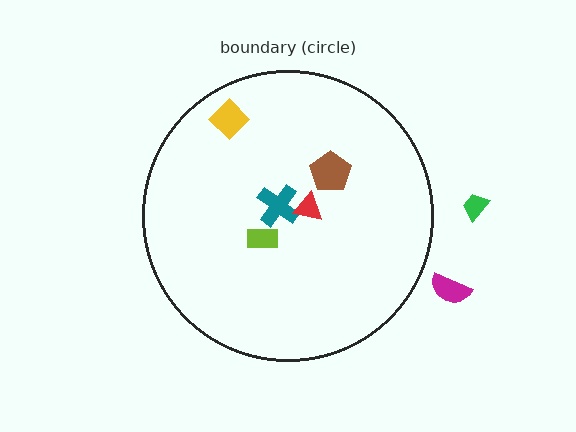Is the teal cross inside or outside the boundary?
Inside.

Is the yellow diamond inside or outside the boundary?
Inside.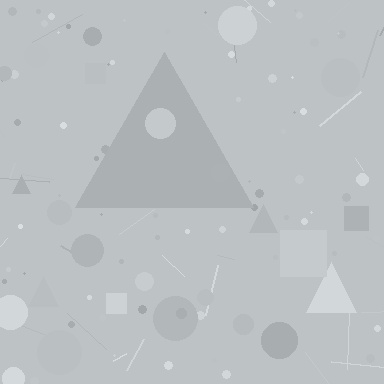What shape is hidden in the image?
A triangle is hidden in the image.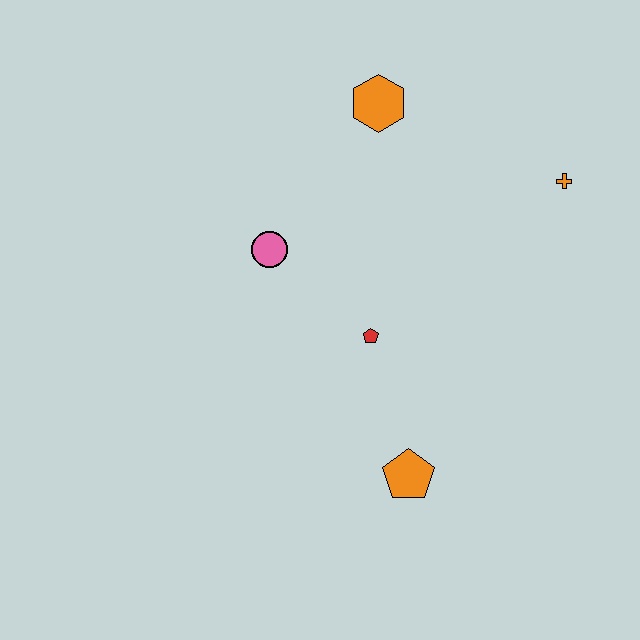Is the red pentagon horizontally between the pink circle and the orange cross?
Yes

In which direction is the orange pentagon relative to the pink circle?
The orange pentagon is below the pink circle.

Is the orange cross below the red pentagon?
No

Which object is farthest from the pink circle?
The orange cross is farthest from the pink circle.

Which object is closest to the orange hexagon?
The pink circle is closest to the orange hexagon.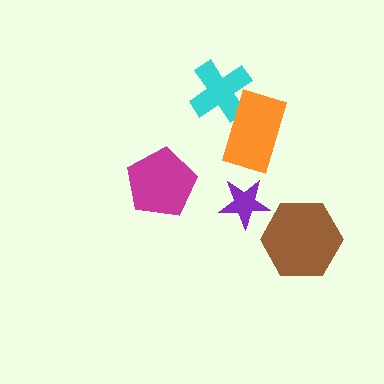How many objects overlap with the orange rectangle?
1 object overlaps with the orange rectangle.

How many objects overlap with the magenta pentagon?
0 objects overlap with the magenta pentagon.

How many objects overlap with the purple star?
0 objects overlap with the purple star.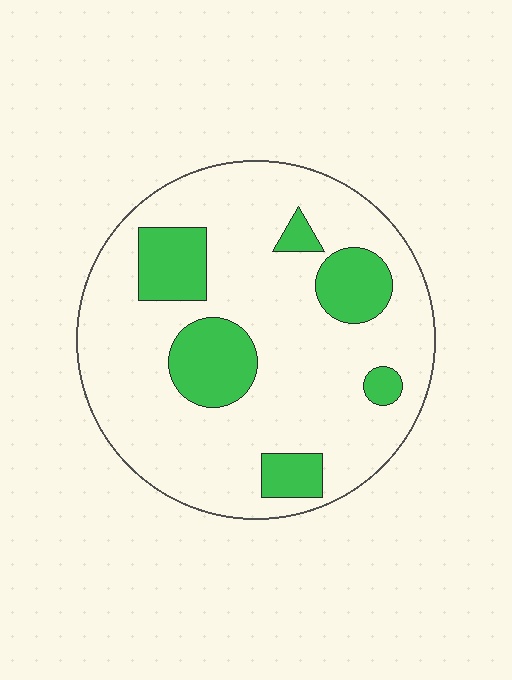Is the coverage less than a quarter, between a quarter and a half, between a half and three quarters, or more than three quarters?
Less than a quarter.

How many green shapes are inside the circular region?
6.